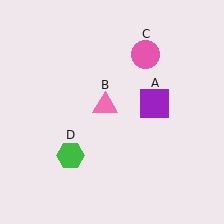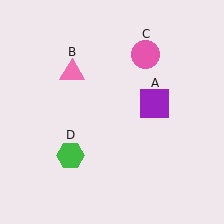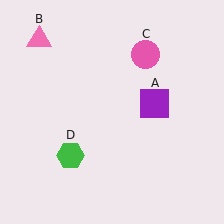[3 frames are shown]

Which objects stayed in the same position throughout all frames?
Purple square (object A) and pink circle (object C) and green hexagon (object D) remained stationary.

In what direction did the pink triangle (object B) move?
The pink triangle (object B) moved up and to the left.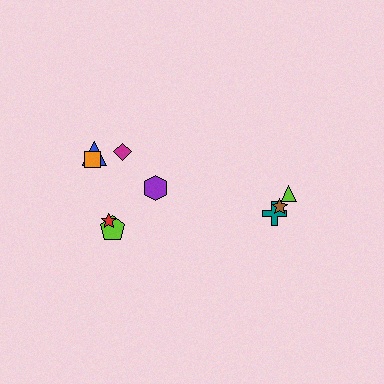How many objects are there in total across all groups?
There are 9 objects.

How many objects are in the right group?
There are 3 objects.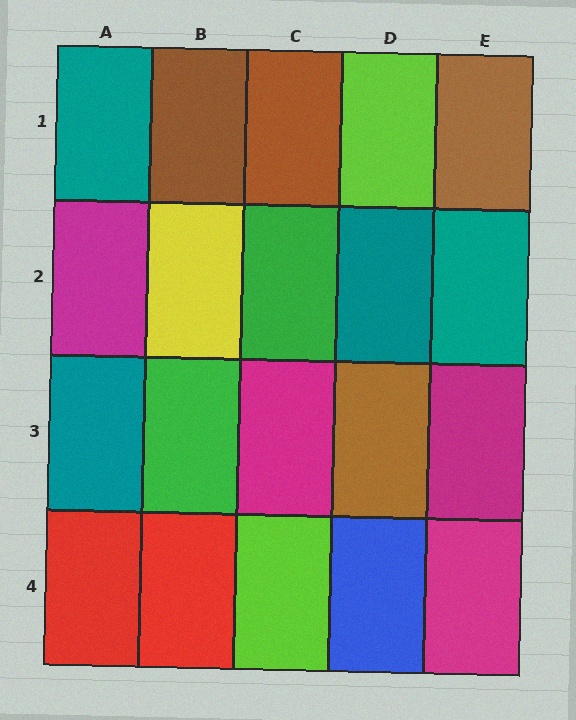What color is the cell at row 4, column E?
Magenta.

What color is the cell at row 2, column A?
Magenta.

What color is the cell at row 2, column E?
Teal.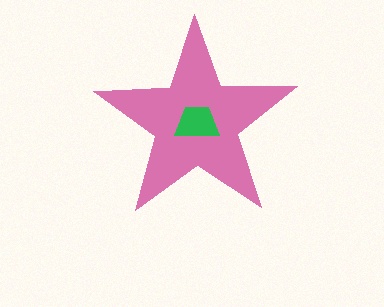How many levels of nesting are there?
2.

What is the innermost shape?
The green trapezoid.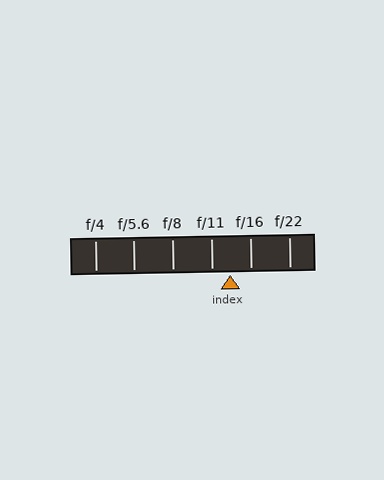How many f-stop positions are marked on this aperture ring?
There are 6 f-stop positions marked.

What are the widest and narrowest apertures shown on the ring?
The widest aperture shown is f/4 and the narrowest is f/22.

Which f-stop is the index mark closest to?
The index mark is closest to f/11.